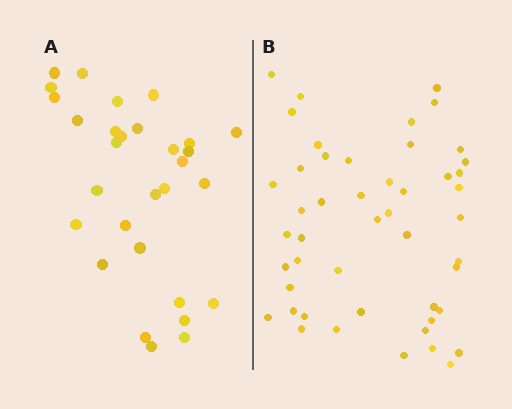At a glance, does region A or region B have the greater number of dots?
Region B (the right region) has more dots.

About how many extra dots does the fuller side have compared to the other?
Region B has approximately 20 more dots than region A.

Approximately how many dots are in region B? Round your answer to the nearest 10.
About 50 dots. (The exact count is 48, which rounds to 50.)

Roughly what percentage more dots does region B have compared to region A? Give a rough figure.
About 60% more.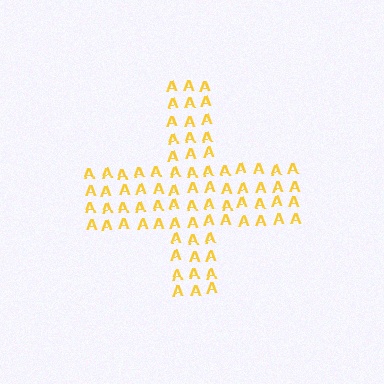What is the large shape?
The large shape is a cross.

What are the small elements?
The small elements are letter A's.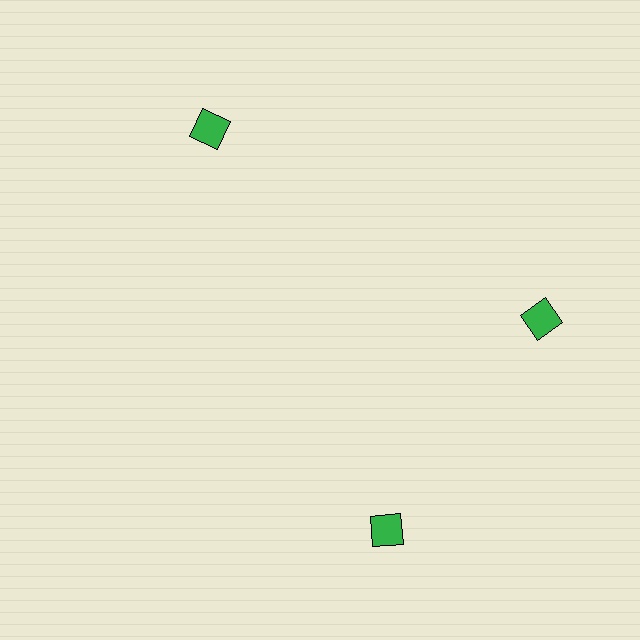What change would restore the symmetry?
The symmetry would be restored by rotating it back into even spacing with its neighbors so that all 3 squares sit at equal angles and equal distance from the center.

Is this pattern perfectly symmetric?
No. The 3 green squares are arranged in a ring, but one element near the 7 o'clock position is rotated out of alignment along the ring, breaking the 3-fold rotational symmetry.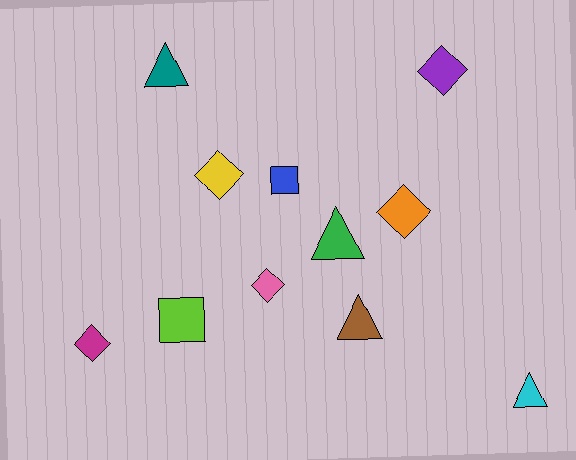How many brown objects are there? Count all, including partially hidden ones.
There is 1 brown object.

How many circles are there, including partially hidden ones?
There are no circles.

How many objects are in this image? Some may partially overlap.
There are 11 objects.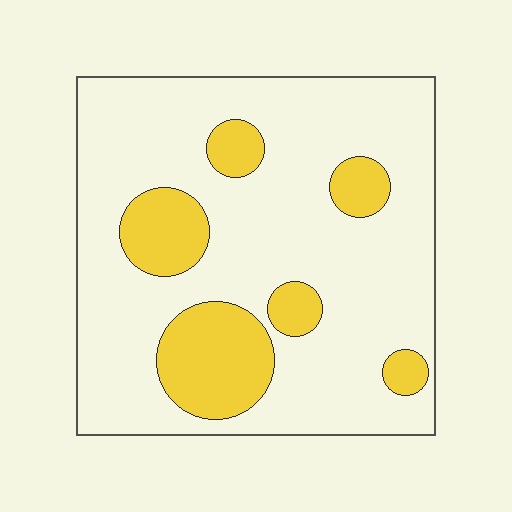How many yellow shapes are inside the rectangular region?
6.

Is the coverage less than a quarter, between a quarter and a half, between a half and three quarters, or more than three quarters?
Less than a quarter.